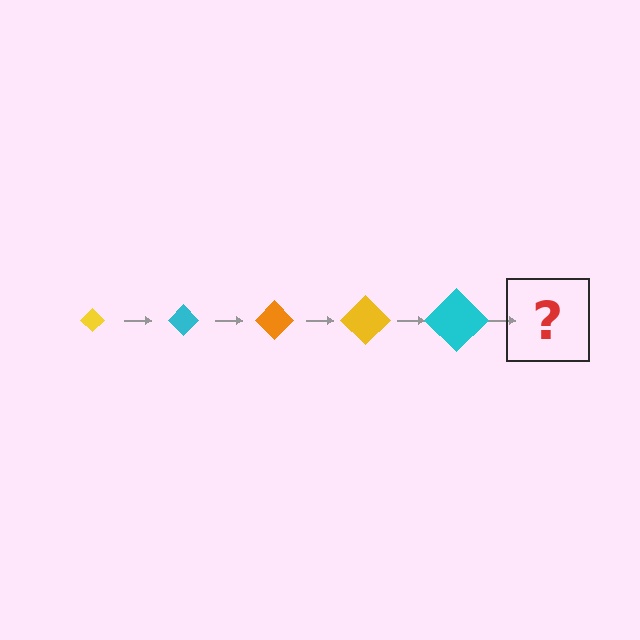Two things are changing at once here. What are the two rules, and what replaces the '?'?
The two rules are that the diamond grows larger each step and the color cycles through yellow, cyan, and orange. The '?' should be an orange diamond, larger than the previous one.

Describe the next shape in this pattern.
It should be an orange diamond, larger than the previous one.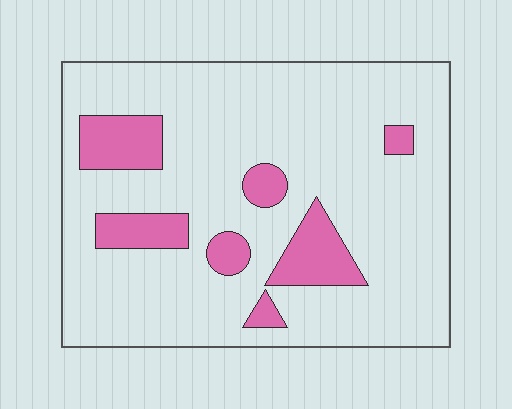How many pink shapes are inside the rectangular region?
7.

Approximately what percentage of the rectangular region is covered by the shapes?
Approximately 15%.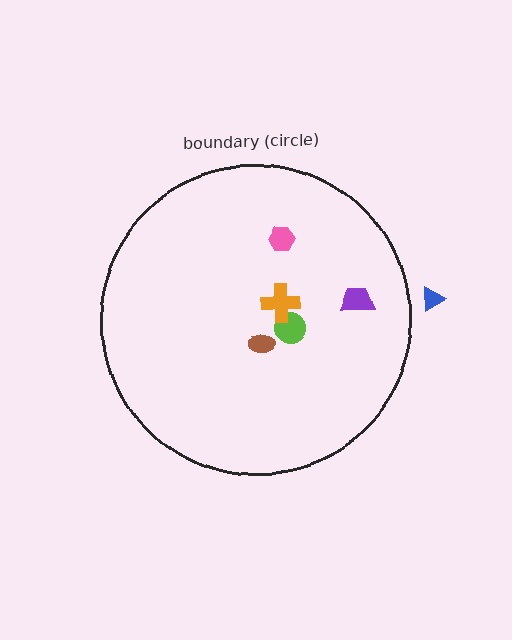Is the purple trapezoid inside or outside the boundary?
Inside.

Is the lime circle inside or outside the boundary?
Inside.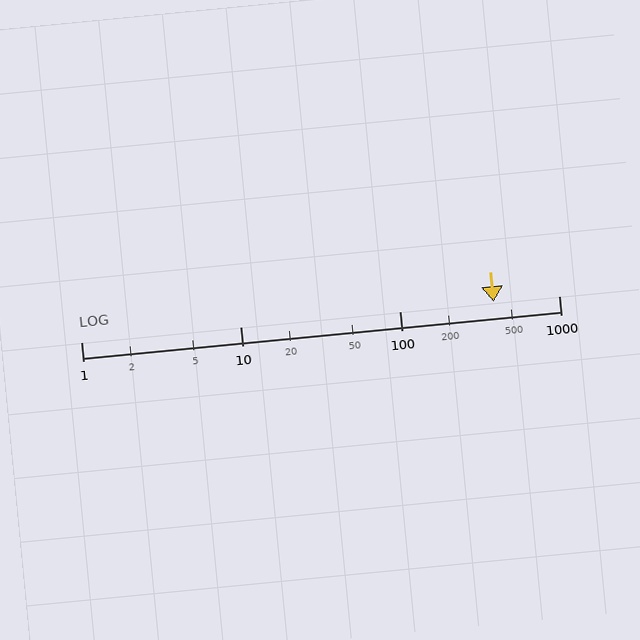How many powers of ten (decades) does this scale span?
The scale spans 3 decades, from 1 to 1000.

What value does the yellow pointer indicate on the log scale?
The pointer indicates approximately 390.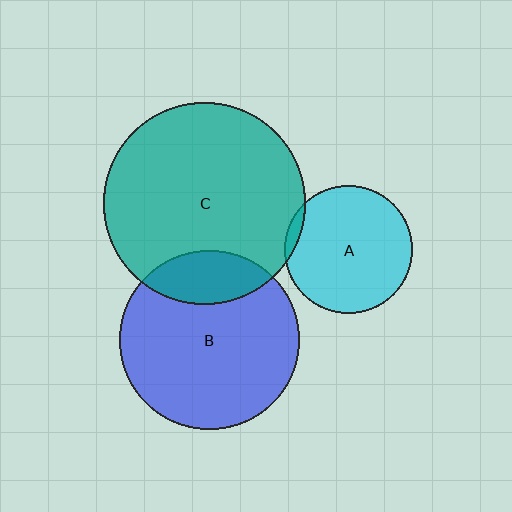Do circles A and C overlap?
Yes.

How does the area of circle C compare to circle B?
Approximately 1.3 times.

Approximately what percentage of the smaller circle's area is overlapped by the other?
Approximately 5%.